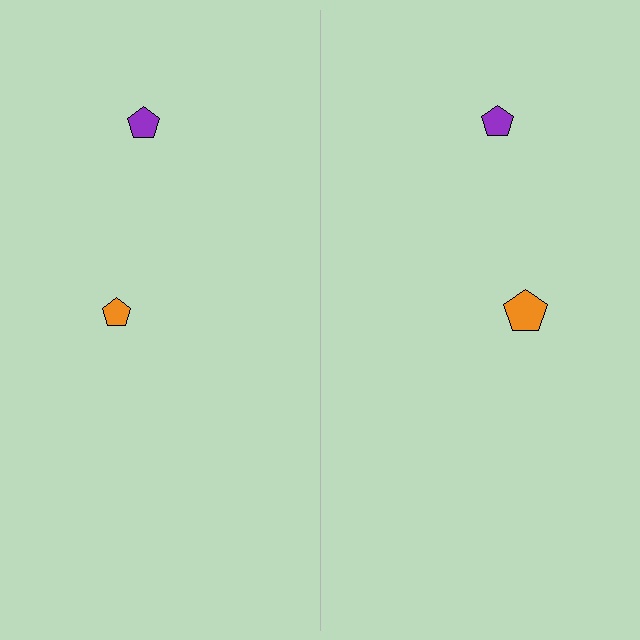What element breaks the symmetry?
The orange pentagon on the right side has a different size than its mirror counterpart.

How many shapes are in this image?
There are 4 shapes in this image.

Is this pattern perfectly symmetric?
No, the pattern is not perfectly symmetric. The orange pentagon on the right side has a different size than its mirror counterpart.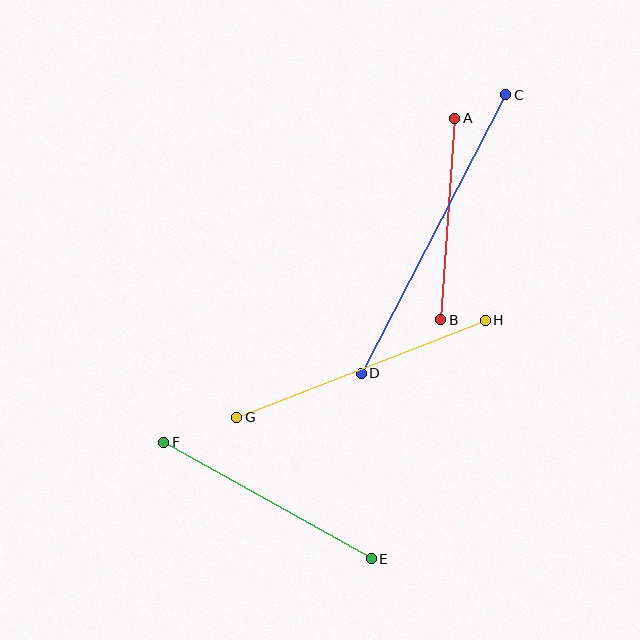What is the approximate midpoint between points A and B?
The midpoint is at approximately (448, 219) pixels.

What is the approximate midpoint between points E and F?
The midpoint is at approximately (267, 501) pixels.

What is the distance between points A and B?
The distance is approximately 202 pixels.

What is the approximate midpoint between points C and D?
The midpoint is at approximately (433, 234) pixels.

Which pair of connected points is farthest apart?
Points C and D are farthest apart.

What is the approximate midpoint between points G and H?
The midpoint is at approximately (361, 369) pixels.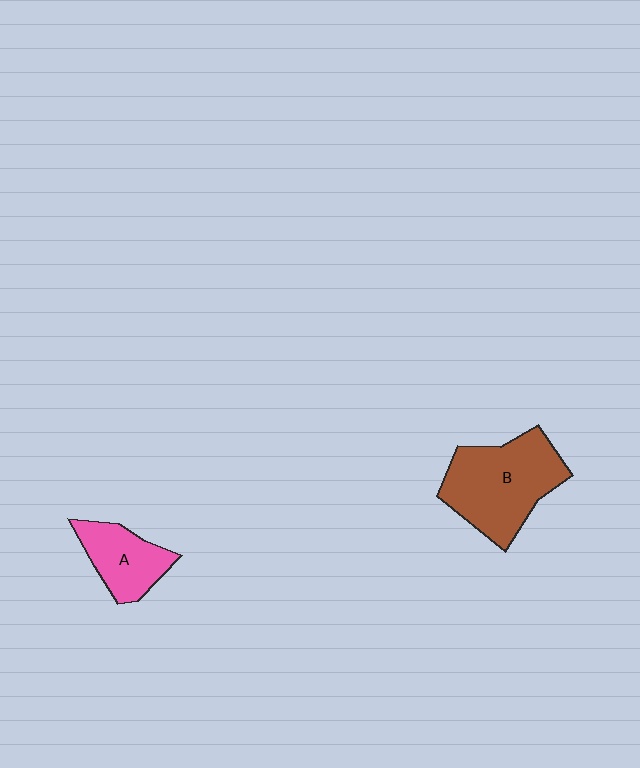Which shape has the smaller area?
Shape A (pink).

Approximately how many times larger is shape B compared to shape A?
Approximately 1.8 times.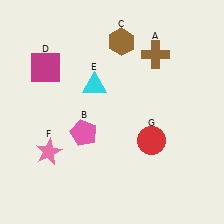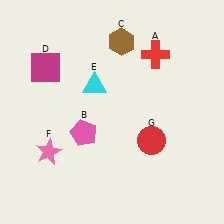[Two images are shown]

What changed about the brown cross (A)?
In Image 1, A is brown. In Image 2, it changed to red.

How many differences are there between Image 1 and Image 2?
There is 1 difference between the two images.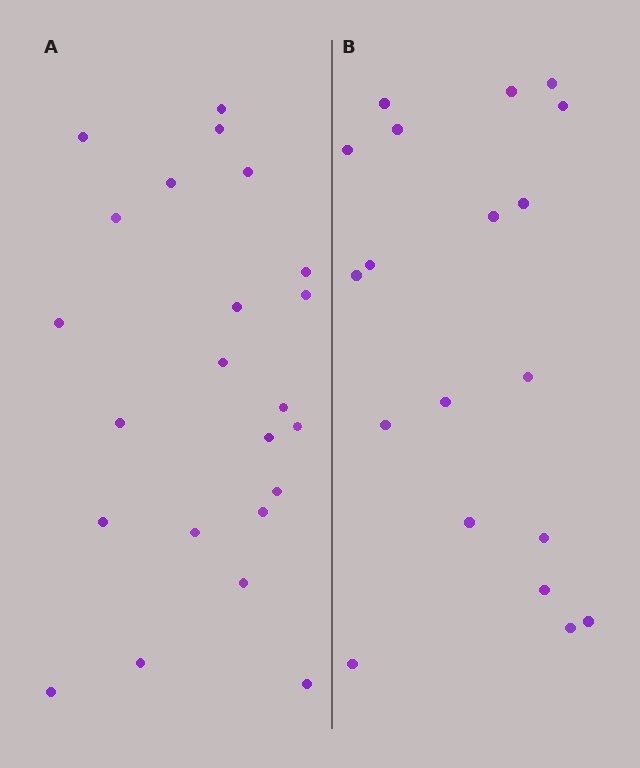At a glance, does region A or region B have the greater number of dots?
Region A (the left region) has more dots.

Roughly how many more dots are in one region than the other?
Region A has about 4 more dots than region B.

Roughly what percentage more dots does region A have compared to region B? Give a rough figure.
About 20% more.